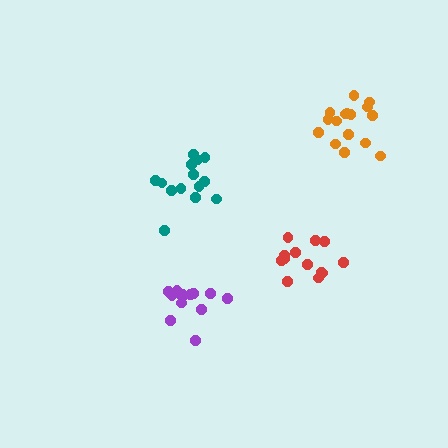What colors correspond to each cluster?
The clusters are colored: red, purple, orange, teal.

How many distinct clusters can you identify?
There are 4 distinct clusters.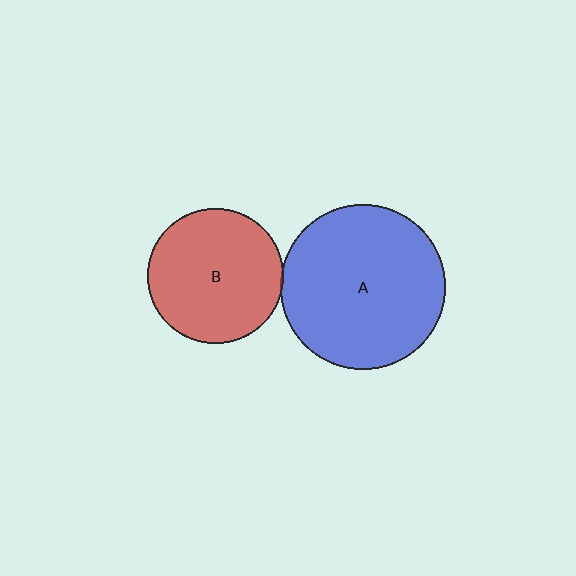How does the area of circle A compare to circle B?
Approximately 1.5 times.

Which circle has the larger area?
Circle A (blue).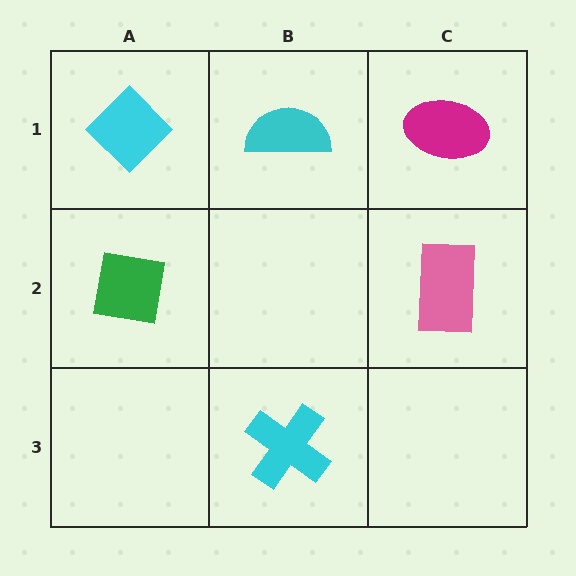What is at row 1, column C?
A magenta ellipse.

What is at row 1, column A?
A cyan diamond.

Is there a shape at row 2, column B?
No, that cell is empty.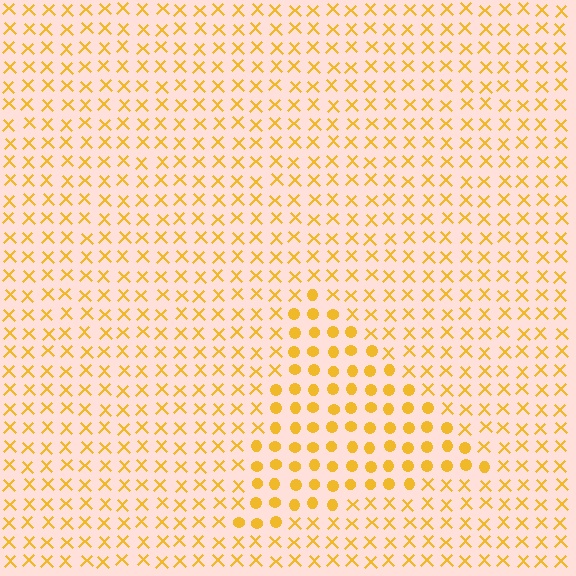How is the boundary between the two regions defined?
The boundary is defined by a change in element shape: circles inside vs. X marks outside. All elements share the same color and spacing.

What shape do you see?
I see a triangle.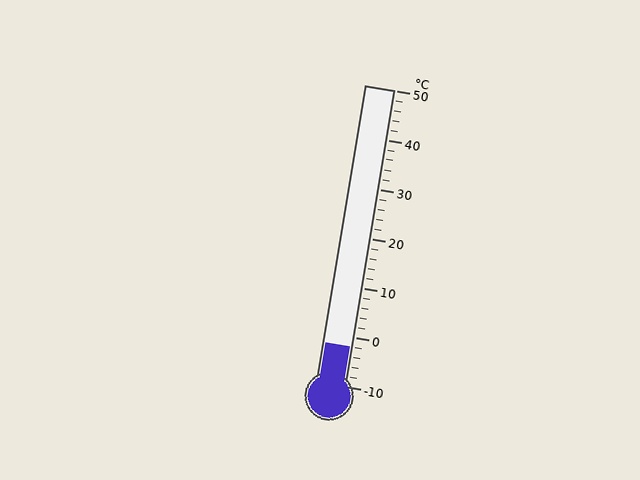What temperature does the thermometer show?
The thermometer shows approximately -2°C.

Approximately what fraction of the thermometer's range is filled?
The thermometer is filled to approximately 15% of its range.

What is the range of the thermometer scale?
The thermometer scale ranges from -10°C to 50°C.